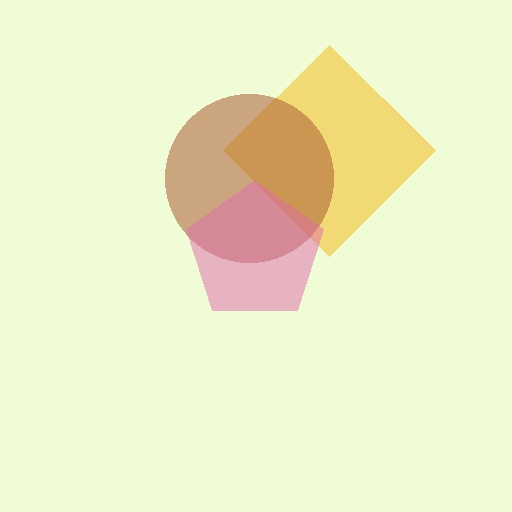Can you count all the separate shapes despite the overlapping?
Yes, there are 3 separate shapes.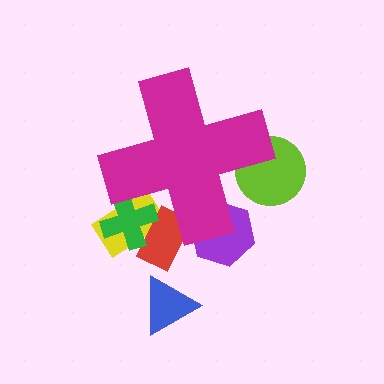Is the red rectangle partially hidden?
Yes, the red rectangle is partially hidden behind the magenta cross.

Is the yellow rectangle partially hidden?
Yes, the yellow rectangle is partially hidden behind the magenta cross.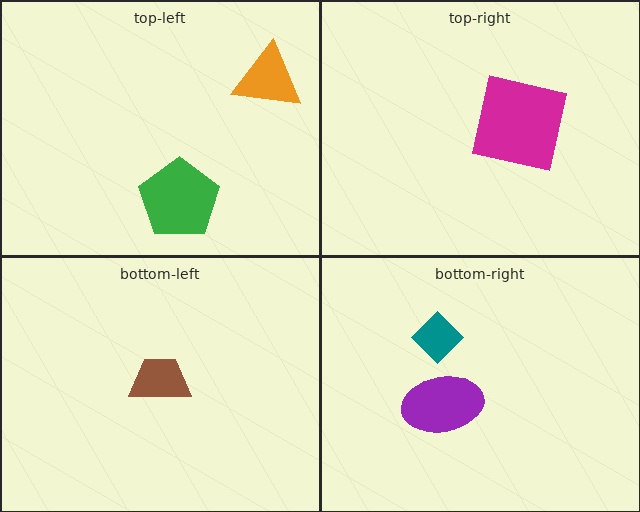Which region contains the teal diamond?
The bottom-right region.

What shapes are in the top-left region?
The green pentagon, the orange triangle.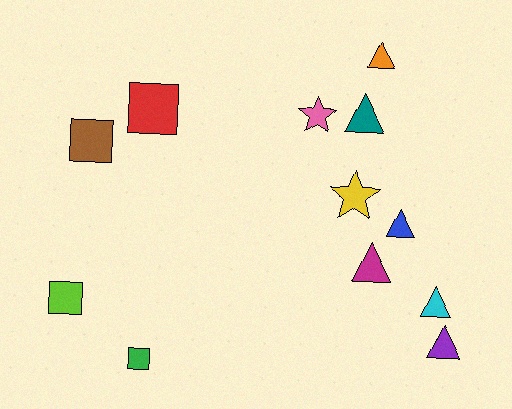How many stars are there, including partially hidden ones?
There are 2 stars.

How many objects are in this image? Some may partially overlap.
There are 12 objects.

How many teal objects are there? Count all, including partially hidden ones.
There is 1 teal object.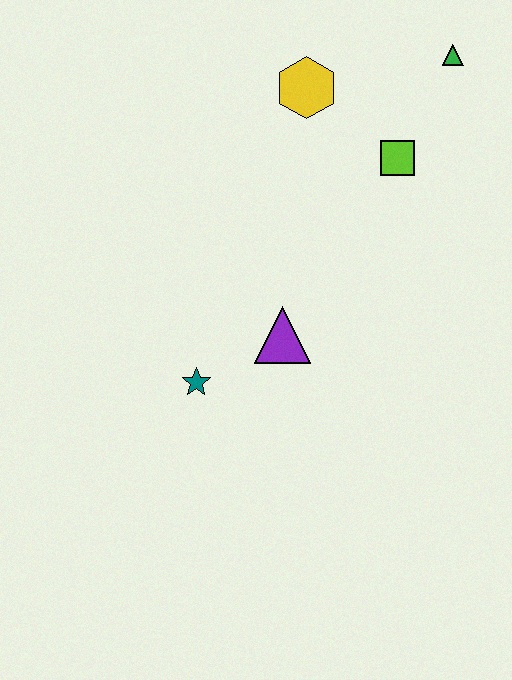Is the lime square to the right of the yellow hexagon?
Yes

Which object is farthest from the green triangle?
The teal star is farthest from the green triangle.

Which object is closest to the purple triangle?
The teal star is closest to the purple triangle.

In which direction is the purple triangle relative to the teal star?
The purple triangle is to the right of the teal star.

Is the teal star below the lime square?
Yes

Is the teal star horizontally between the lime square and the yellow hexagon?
No